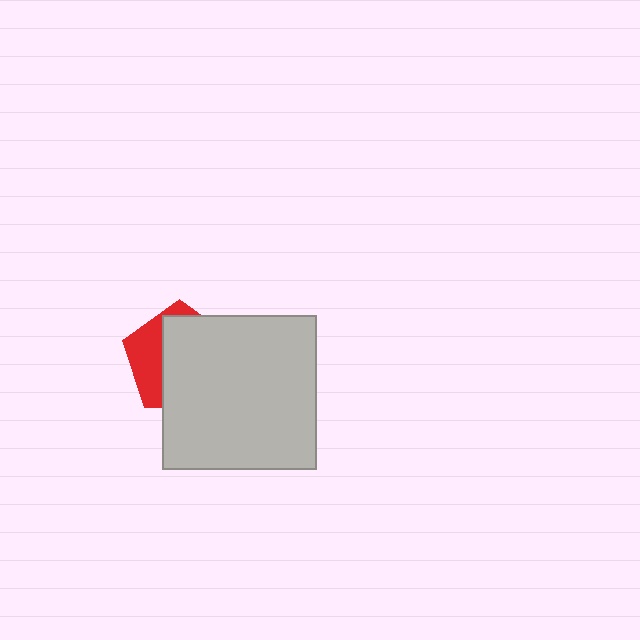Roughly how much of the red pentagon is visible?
A small part of it is visible (roughly 33%).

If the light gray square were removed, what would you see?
You would see the complete red pentagon.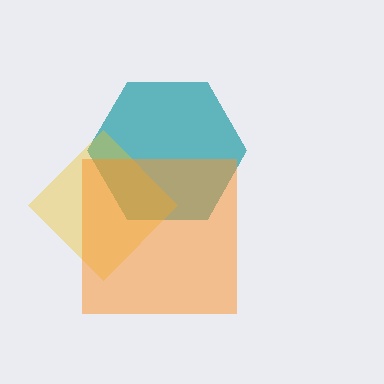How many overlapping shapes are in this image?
There are 3 overlapping shapes in the image.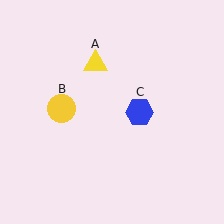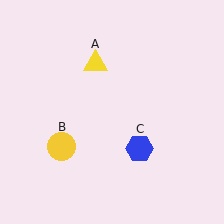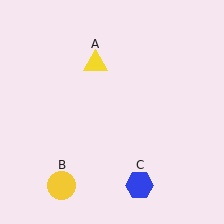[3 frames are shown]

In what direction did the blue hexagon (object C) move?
The blue hexagon (object C) moved down.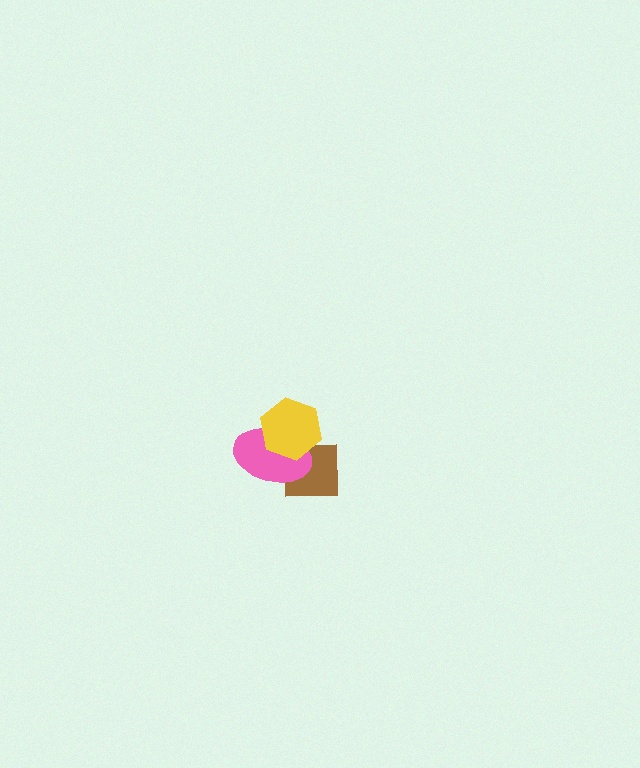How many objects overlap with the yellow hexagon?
2 objects overlap with the yellow hexagon.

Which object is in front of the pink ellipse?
The yellow hexagon is in front of the pink ellipse.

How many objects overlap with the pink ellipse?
2 objects overlap with the pink ellipse.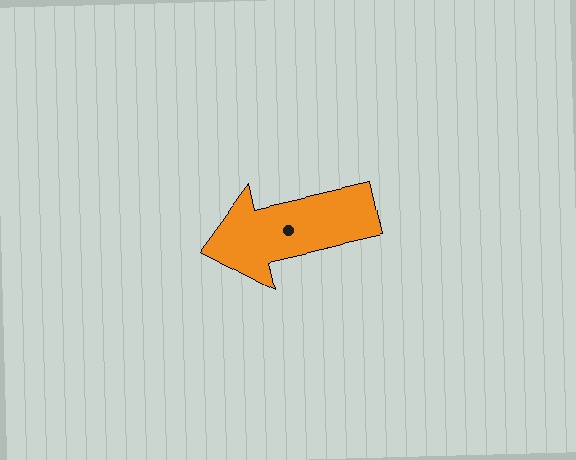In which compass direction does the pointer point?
West.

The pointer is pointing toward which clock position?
Roughly 9 o'clock.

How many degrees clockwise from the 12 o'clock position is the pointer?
Approximately 257 degrees.